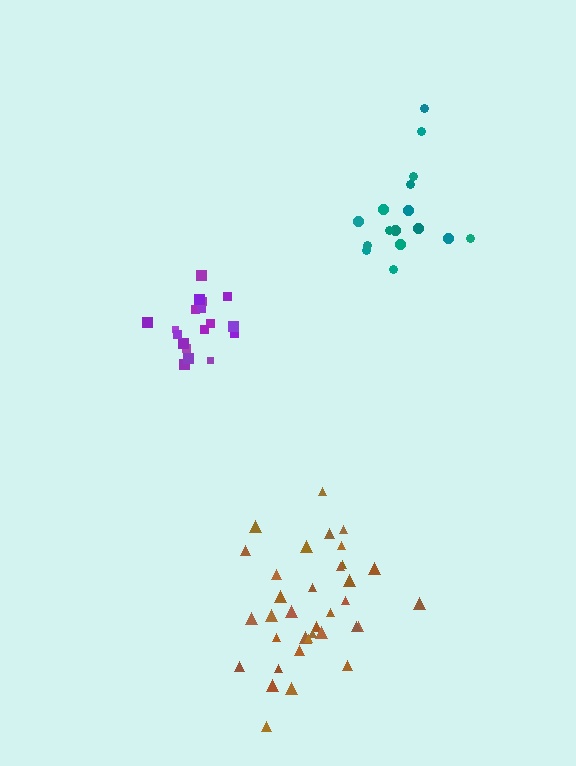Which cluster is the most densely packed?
Purple.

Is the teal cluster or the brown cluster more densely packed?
Brown.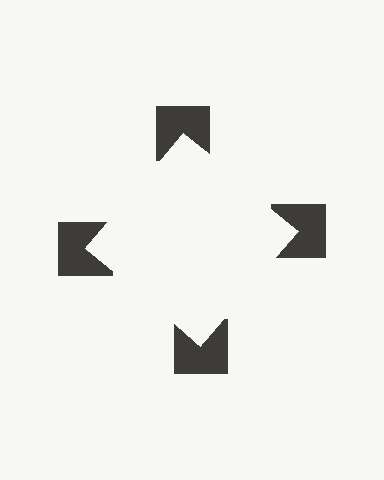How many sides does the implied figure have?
4 sides.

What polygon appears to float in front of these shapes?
An illusory square — its edges are inferred from the aligned wedge cuts in the notched squares, not physically drawn.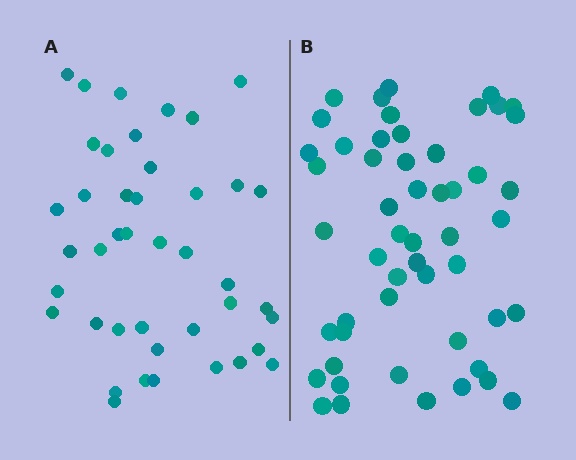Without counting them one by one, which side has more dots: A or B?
Region B (the right region) has more dots.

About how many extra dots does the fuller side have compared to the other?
Region B has roughly 10 or so more dots than region A.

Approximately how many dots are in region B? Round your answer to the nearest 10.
About 50 dots. (The exact count is 52, which rounds to 50.)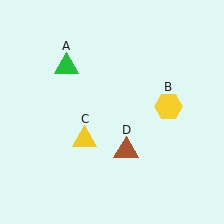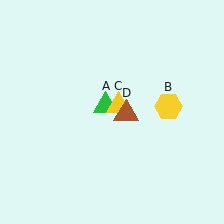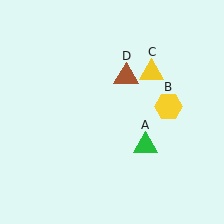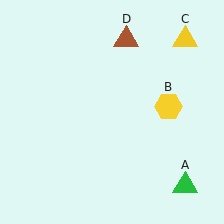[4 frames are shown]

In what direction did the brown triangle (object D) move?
The brown triangle (object D) moved up.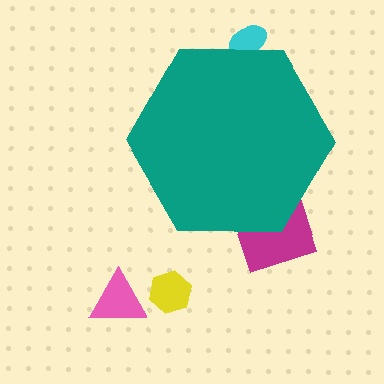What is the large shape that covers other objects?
A teal hexagon.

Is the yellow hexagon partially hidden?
No, the yellow hexagon is fully visible.